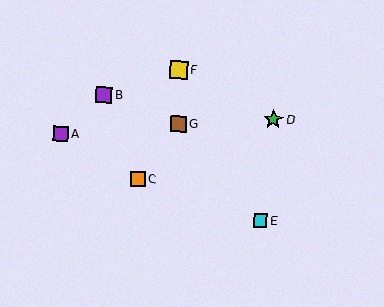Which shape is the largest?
The green star (labeled D) is the largest.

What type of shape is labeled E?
Shape E is a cyan square.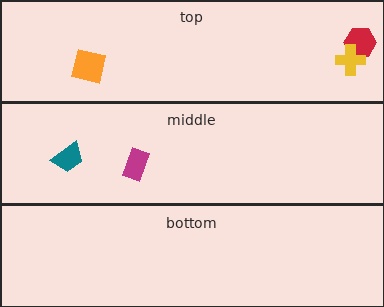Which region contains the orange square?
The top region.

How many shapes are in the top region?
3.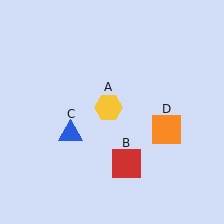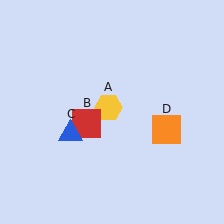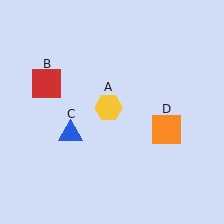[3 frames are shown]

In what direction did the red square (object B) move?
The red square (object B) moved up and to the left.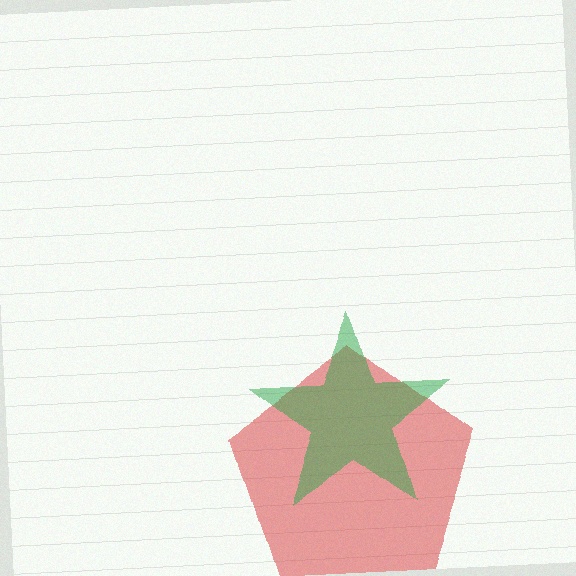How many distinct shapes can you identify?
There are 2 distinct shapes: a red pentagon, a green star.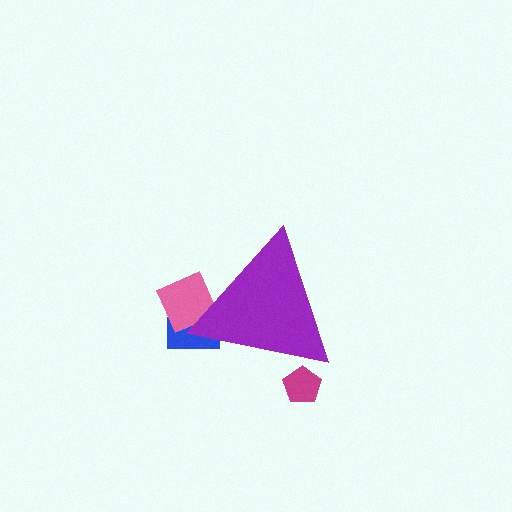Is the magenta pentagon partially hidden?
Yes, the magenta pentagon is partially hidden behind the purple triangle.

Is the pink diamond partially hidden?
Yes, the pink diamond is partially hidden behind the purple triangle.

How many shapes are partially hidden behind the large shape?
3 shapes are partially hidden.